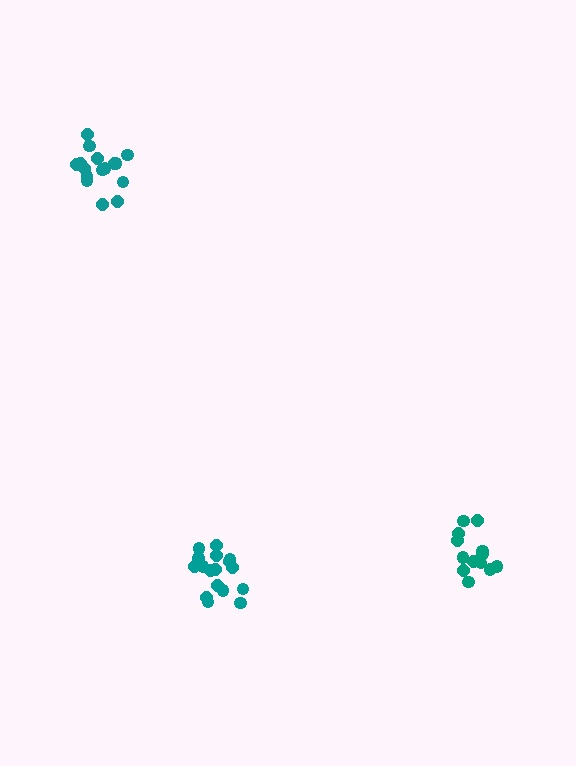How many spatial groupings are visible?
There are 3 spatial groupings.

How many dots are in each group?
Group 1: 16 dots, Group 2: 13 dots, Group 3: 17 dots (46 total).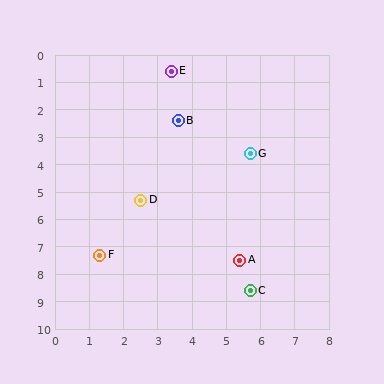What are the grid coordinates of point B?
Point B is at approximately (3.6, 2.4).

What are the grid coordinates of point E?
Point E is at approximately (3.4, 0.6).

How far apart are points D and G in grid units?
Points D and G are about 3.6 grid units apart.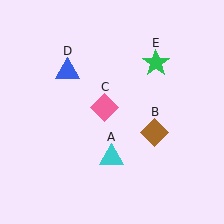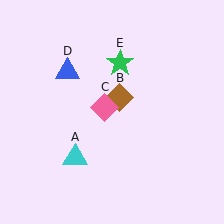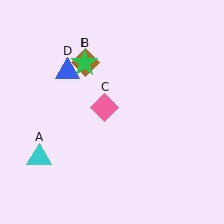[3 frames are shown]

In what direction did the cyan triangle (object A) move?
The cyan triangle (object A) moved left.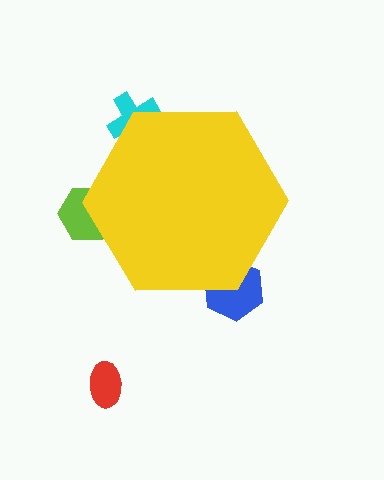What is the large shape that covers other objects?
A yellow hexagon.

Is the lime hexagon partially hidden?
Yes, the lime hexagon is partially hidden behind the yellow hexagon.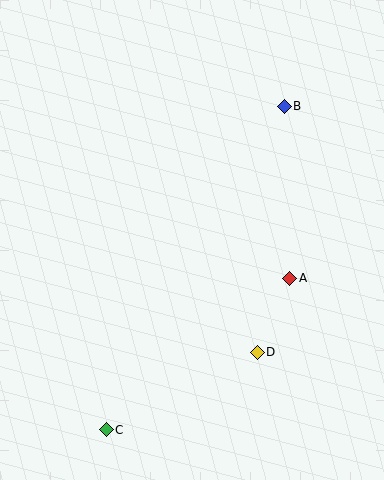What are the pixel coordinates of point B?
Point B is at (284, 106).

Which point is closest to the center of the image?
Point A at (290, 278) is closest to the center.